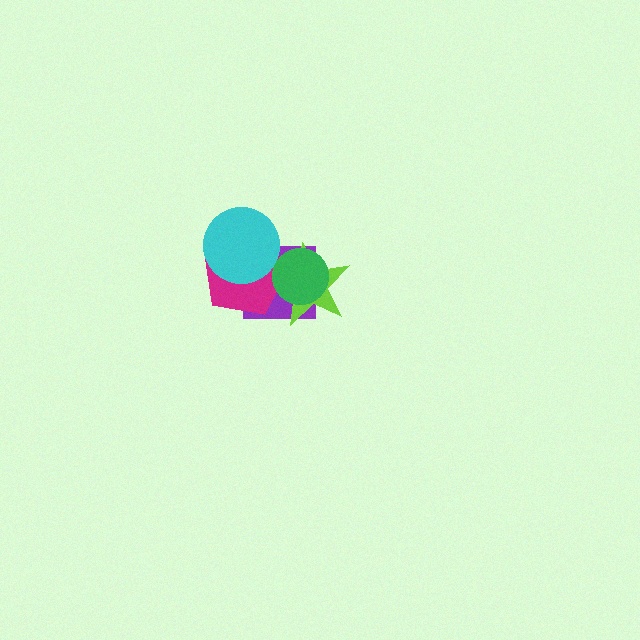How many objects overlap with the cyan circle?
2 objects overlap with the cyan circle.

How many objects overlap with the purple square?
4 objects overlap with the purple square.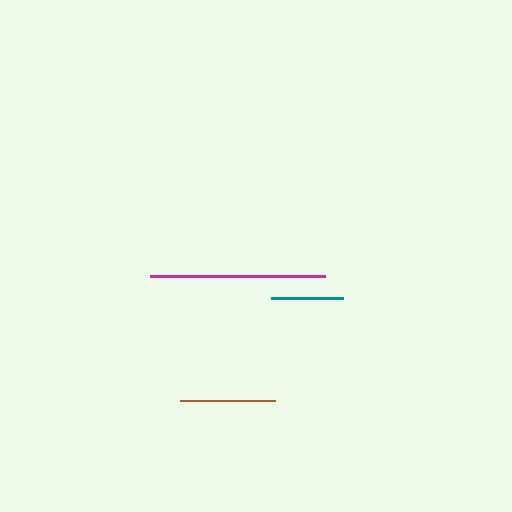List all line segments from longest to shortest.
From longest to shortest: magenta, brown, teal.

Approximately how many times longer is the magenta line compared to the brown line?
The magenta line is approximately 1.8 times the length of the brown line.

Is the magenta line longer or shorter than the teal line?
The magenta line is longer than the teal line.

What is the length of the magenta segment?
The magenta segment is approximately 174 pixels long.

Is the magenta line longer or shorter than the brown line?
The magenta line is longer than the brown line.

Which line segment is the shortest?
The teal line is the shortest at approximately 72 pixels.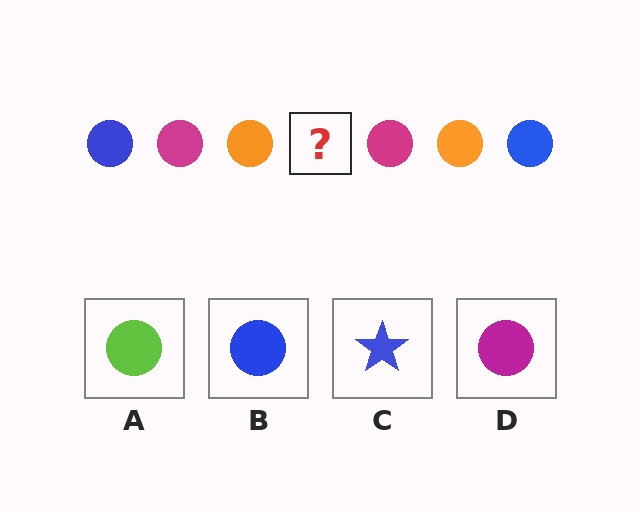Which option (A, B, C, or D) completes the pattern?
B.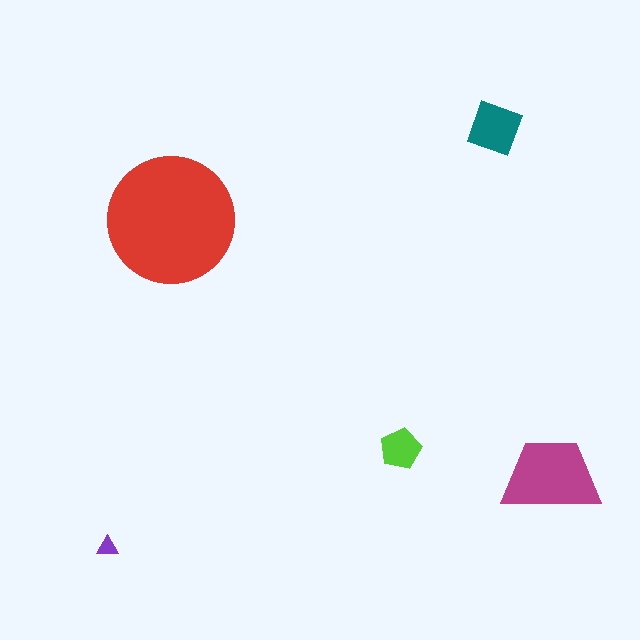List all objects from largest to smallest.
The red circle, the magenta trapezoid, the teal square, the lime pentagon, the purple triangle.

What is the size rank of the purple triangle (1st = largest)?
5th.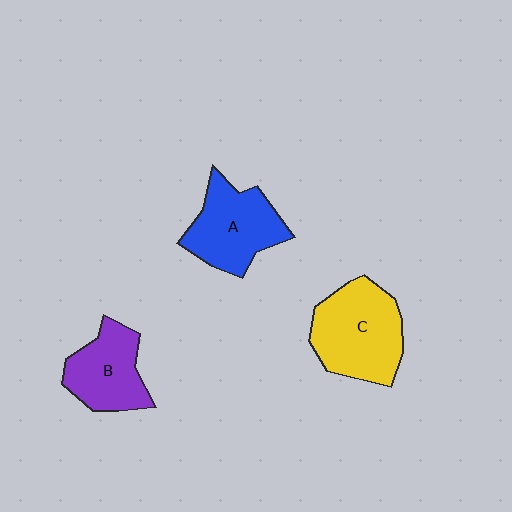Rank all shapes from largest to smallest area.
From largest to smallest: C (yellow), A (blue), B (purple).